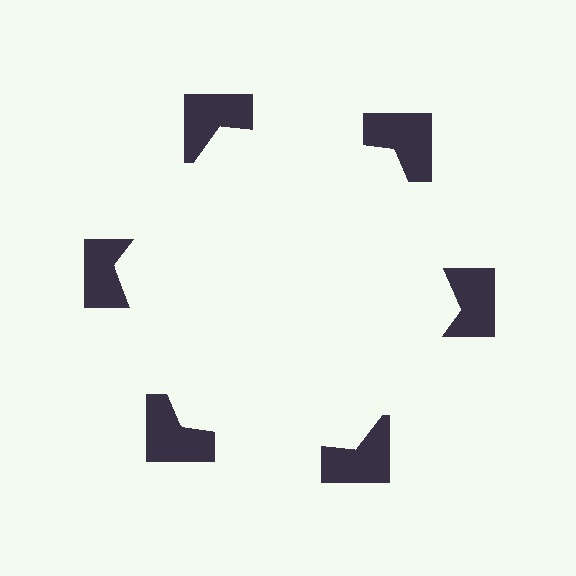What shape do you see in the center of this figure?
An illusory hexagon — its edges are inferred from the aligned wedge cuts in the notched squares, not physically drawn.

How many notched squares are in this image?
There are 6 — one at each vertex of the illusory hexagon.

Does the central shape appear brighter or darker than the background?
It typically appears slightly brighter than the background, even though no actual brightness change is drawn.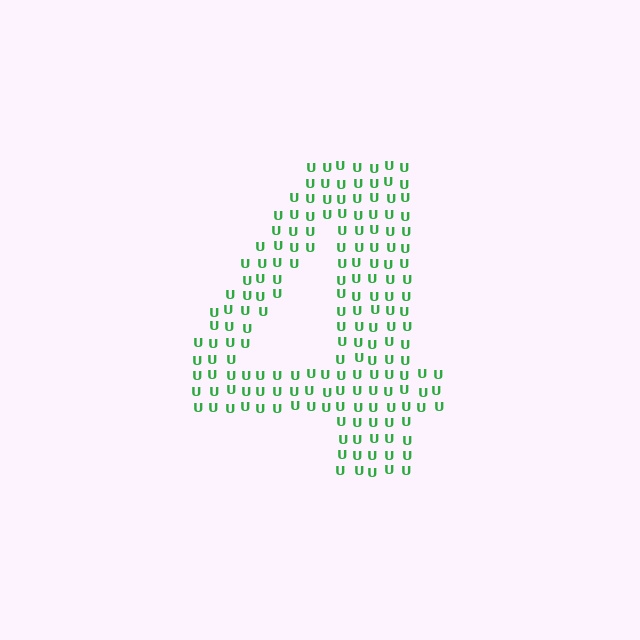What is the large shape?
The large shape is the digit 4.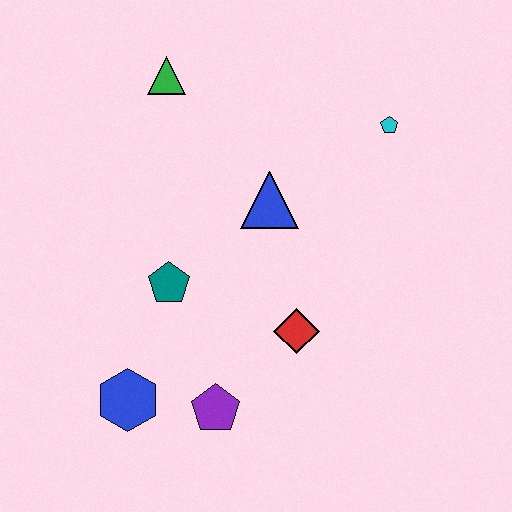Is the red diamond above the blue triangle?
No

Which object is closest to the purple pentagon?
The blue hexagon is closest to the purple pentagon.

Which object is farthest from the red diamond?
The green triangle is farthest from the red diamond.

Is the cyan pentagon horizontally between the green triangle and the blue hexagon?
No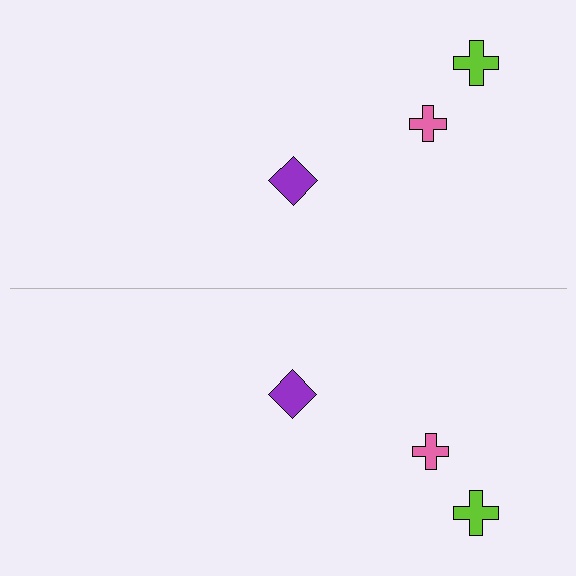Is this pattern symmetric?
Yes, this pattern has bilateral (reflection) symmetry.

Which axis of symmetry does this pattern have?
The pattern has a horizontal axis of symmetry running through the center of the image.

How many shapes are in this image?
There are 6 shapes in this image.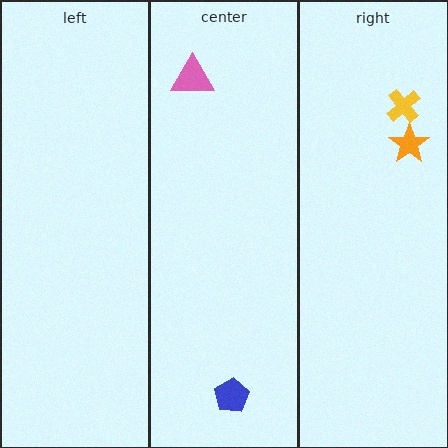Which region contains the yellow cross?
The right region.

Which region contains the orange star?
The right region.